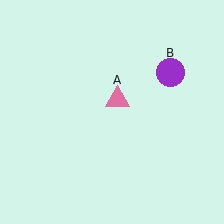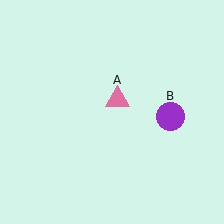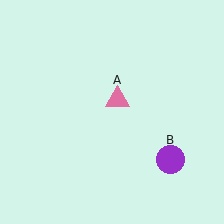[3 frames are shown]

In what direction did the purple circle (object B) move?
The purple circle (object B) moved down.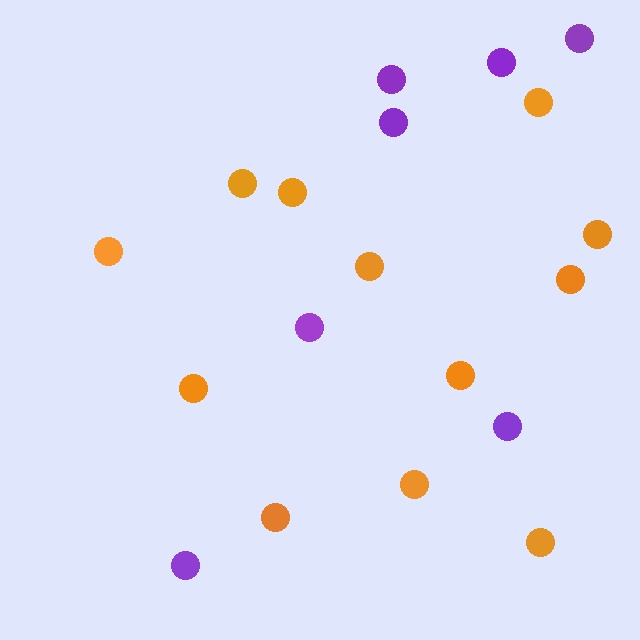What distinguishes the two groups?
There are 2 groups: one group of purple circles (7) and one group of orange circles (12).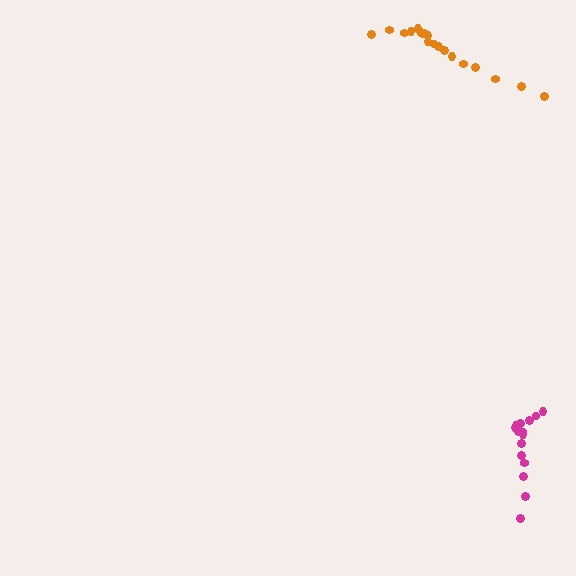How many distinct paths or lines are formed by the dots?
There are 2 distinct paths.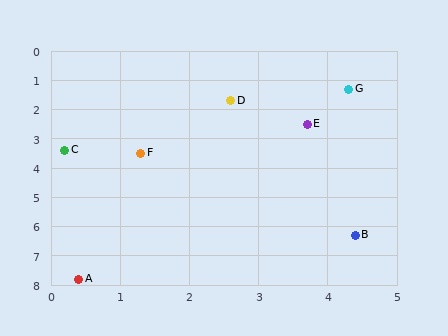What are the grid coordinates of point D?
Point D is at approximately (2.6, 1.7).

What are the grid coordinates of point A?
Point A is at approximately (0.4, 7.8).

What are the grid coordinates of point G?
Point G is at approximately (4.3, 1.3).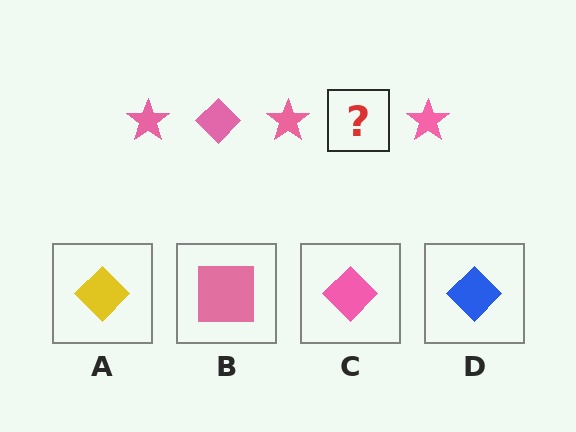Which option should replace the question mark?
Option C.